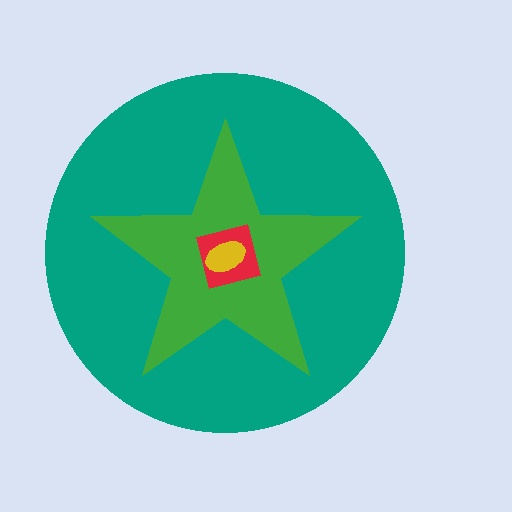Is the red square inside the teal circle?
Yes.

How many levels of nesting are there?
4.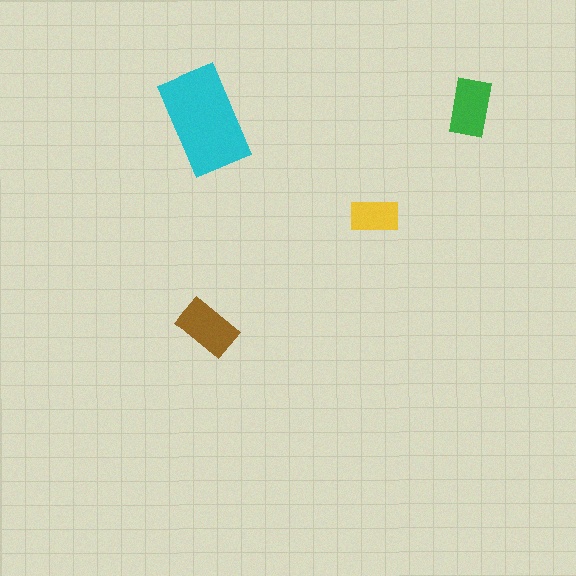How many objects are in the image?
There are 4 objects in the image.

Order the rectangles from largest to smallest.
the cyan one, the brown one, the green one, the yellow one.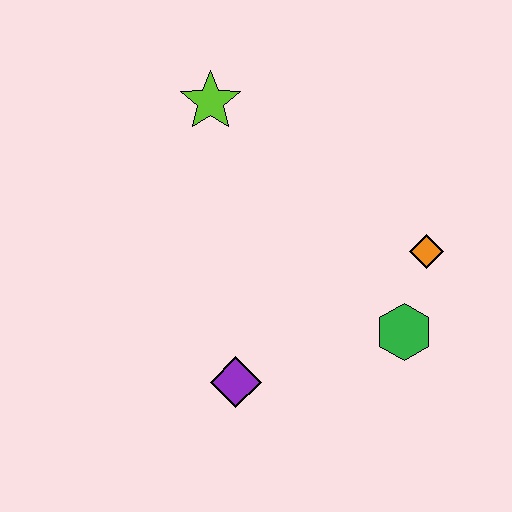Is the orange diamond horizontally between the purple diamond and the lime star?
No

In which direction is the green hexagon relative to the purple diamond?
The green hexagon is to the right of the purple diamond.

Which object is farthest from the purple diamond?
The lime star is farthest from the purple diamond.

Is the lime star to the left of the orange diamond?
Yes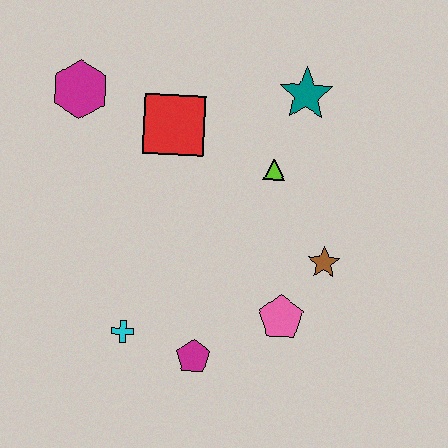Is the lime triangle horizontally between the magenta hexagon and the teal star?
Yes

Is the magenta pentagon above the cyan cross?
No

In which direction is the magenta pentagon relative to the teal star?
The magenta pentagon is below the teal star.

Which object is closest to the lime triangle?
The teal star is closest to the lime triangle.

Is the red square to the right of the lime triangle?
No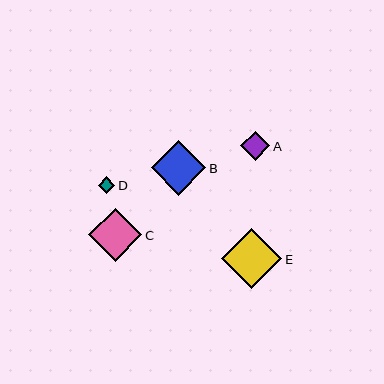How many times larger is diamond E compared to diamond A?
Diamond E is approximately 2.1 times the size of diamond A.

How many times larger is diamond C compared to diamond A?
Diamond C is approximately 1.8 times the size of diamond A.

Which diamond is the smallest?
Diamond D is the smallest with a size of approximately 16 pixels.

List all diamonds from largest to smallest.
From largest to smallest: E, B, C, A, D.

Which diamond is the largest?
Diamond E is the largest with a size of approximately 60 pixels.